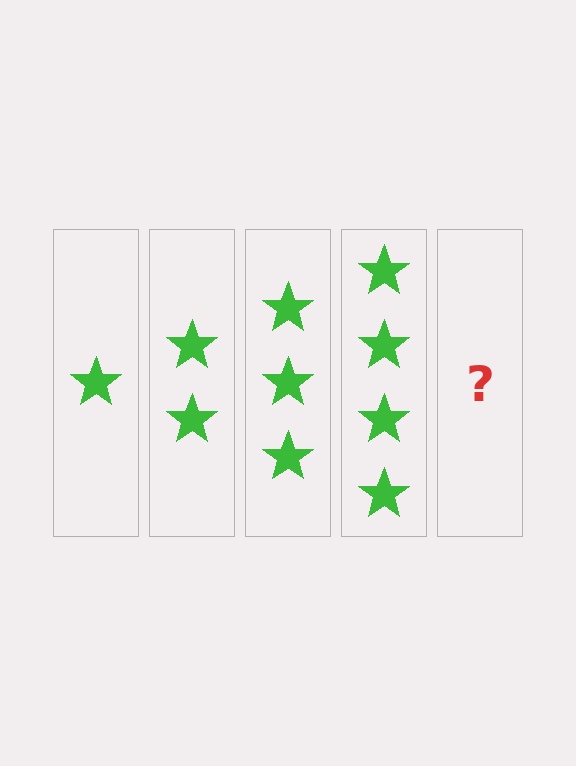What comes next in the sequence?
The next element should be 5 stars.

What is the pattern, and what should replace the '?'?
The pattern is that each step adds one more star. The '?' should be 5 stars.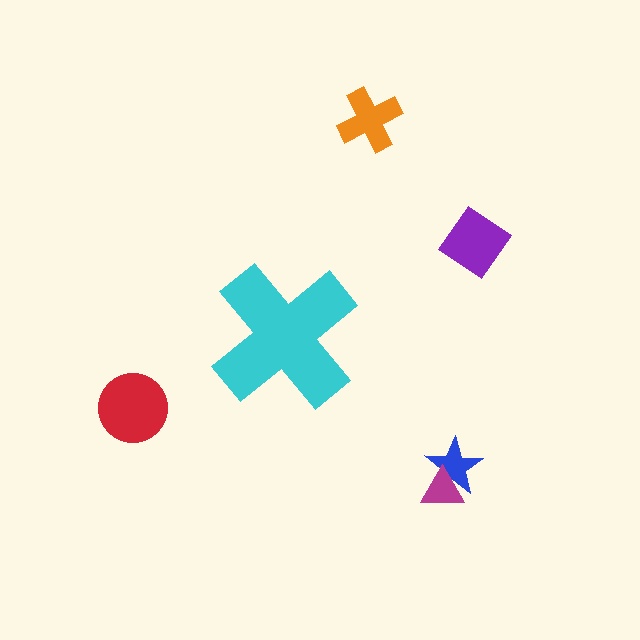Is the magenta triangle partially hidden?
No, the magenta triangle is fully visible.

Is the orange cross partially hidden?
No, the orange cross is fully visible.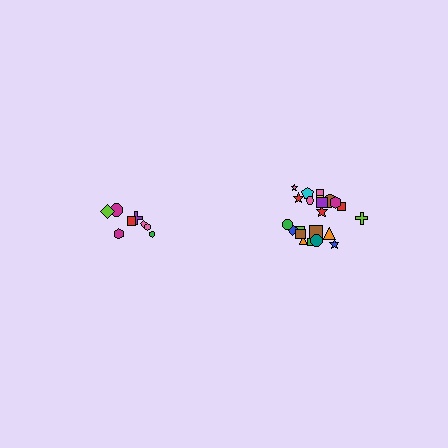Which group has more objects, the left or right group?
The right group.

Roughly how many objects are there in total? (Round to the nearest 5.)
Roughly 30 objects in total.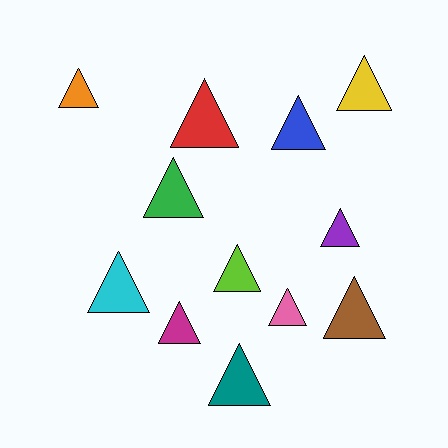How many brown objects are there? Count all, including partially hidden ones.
There is 1 brown object.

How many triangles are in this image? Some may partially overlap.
There are 12 triangles.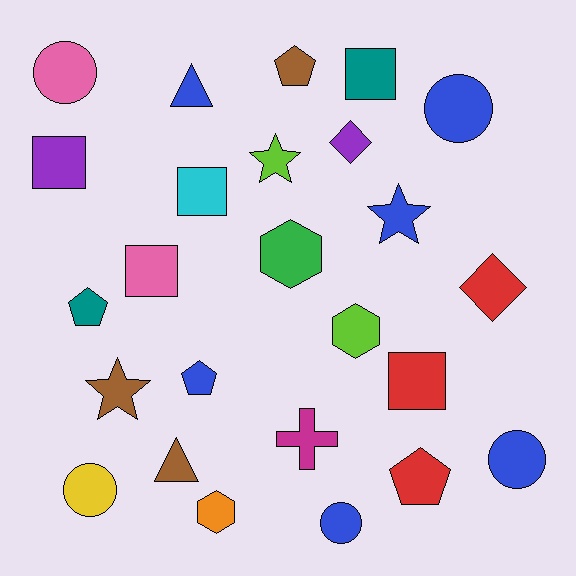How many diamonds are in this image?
There are 2 diamonds.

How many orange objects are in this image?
There is 1 orange object.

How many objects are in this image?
There are 25 objects.